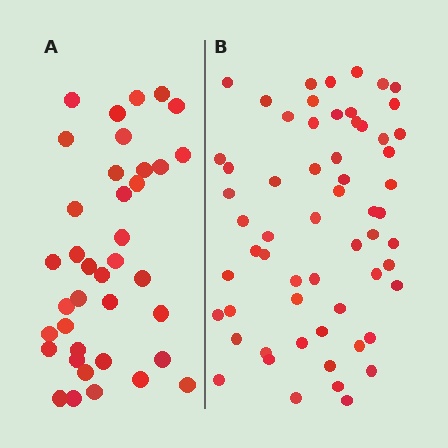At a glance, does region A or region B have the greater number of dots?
Region B (the right region) has more dots.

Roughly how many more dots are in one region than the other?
Region B has approximately 20 more dots than region A.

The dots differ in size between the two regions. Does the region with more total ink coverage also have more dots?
No. Region A has more total ink coverage because its dots are larger, but region B actually contains more individual dots. Total area can be misleading — the number of items is what matters here.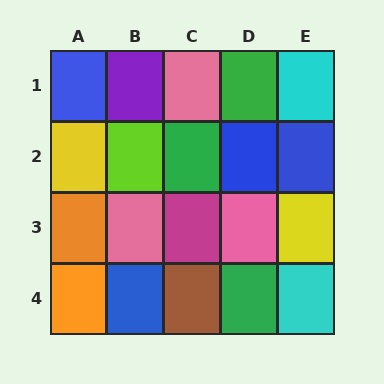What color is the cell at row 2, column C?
Green.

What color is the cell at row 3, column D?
Pink.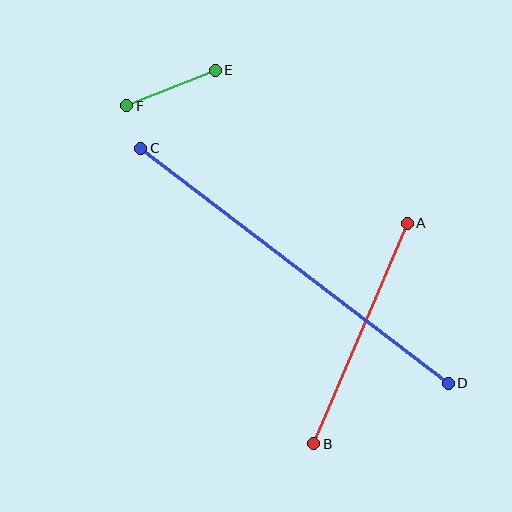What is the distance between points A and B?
The distance is approximately 240 pixels.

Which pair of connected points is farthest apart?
Points C and D are farthest apart.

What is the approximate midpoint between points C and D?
The midpoint is at approximately (295, 266) pixels.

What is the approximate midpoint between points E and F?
The midpoint is at approximately (171, 88) pixels.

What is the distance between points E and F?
The distance is approximately 95 pixels.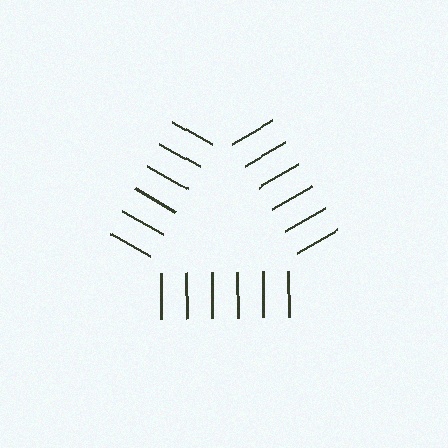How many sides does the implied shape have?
3 sides — the line-ends trace a triangle.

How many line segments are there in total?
18 — 6 along each of the 3 edges.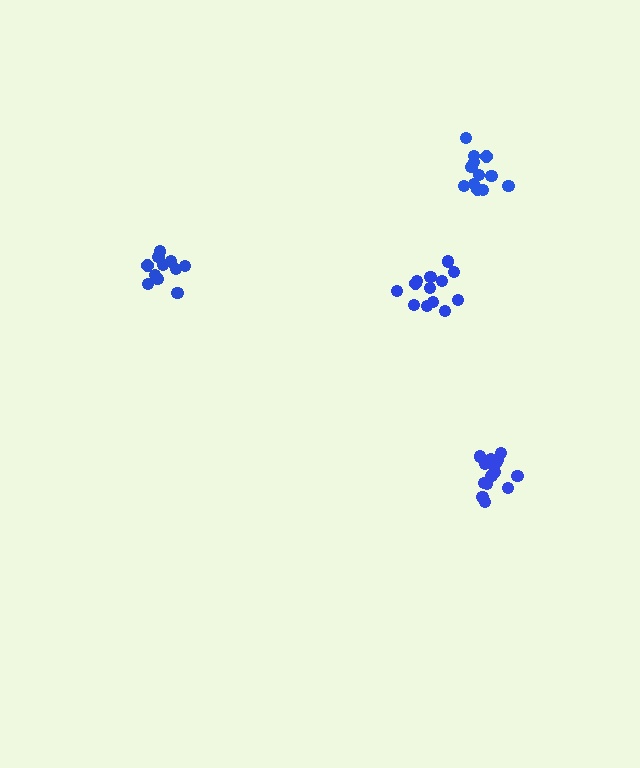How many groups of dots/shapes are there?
There are 4 groups.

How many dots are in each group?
Group 1: 12 dots, Group 2: 15 dots, Group 3: 11 dots, Group 4: 13 dots (51 total).